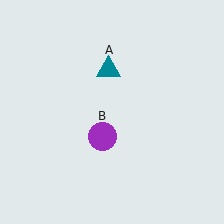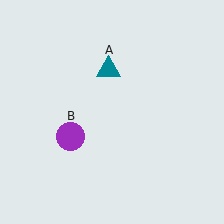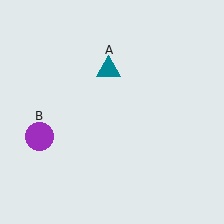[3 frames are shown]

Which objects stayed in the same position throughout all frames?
Teal triangle (object A) remained stationary.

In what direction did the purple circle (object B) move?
The purple circle (object B) moved left.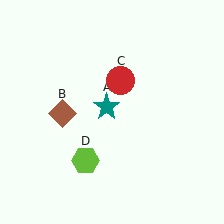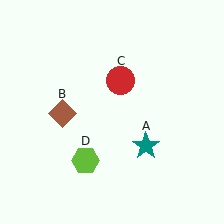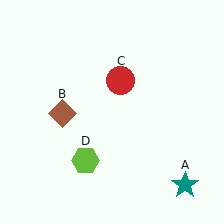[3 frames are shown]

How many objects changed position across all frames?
1 object changed position: teal star (object A).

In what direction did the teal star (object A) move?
The teal star (object A) moved down and to the right.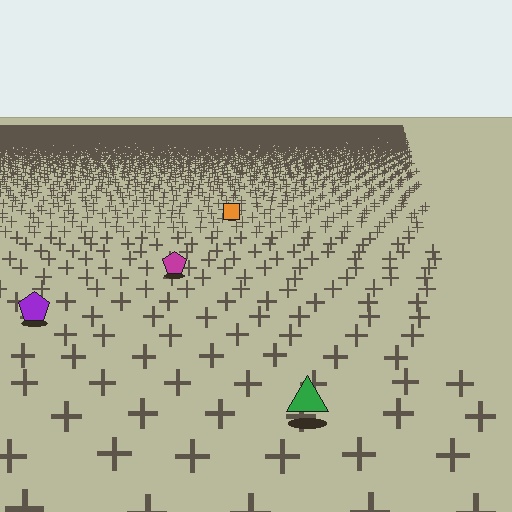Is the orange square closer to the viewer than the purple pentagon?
No. The purple pentagon is closer — you can tell from the texture gradient: the ground texture is coarser near it.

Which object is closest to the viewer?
The green triangle is closest. The texture marks near it are larger and more spread out.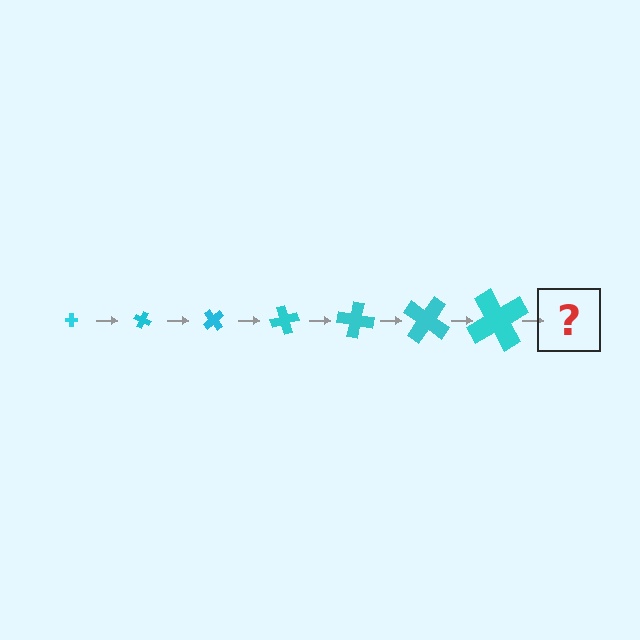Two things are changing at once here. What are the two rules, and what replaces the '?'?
The two rules are that the cross grows larger each step and it rotates 25 degrees each step. The '?' should be a cross, larger than the previous one and rotated 175 degrees from the start.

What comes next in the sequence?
The next element should be a cross, larger than the previous one and rotated 175 degrees from the start.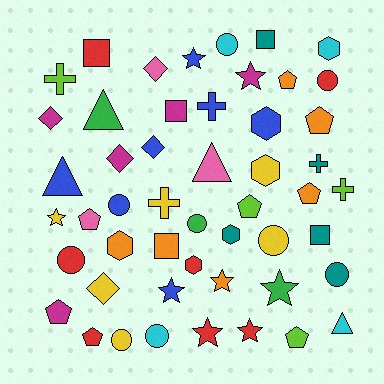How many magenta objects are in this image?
There are 5 magenta objects.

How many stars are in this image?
There are 8 stars.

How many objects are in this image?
There are 50 objects.